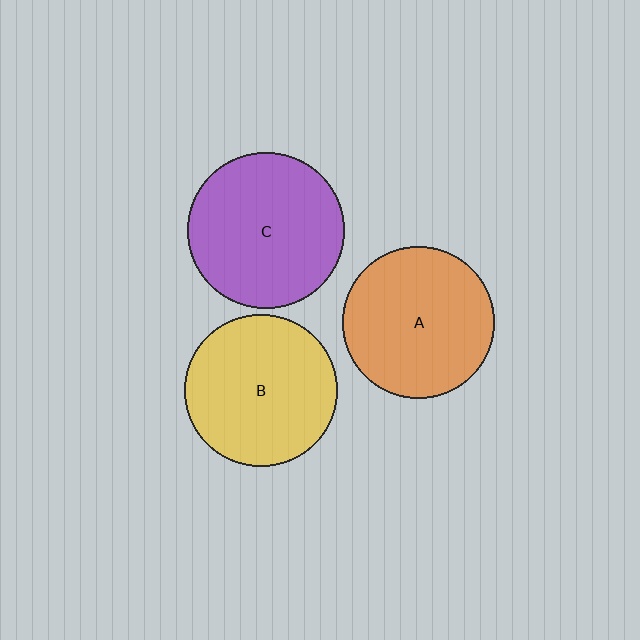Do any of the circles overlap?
No, none of the circles overlap.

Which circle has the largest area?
Circle C (purple).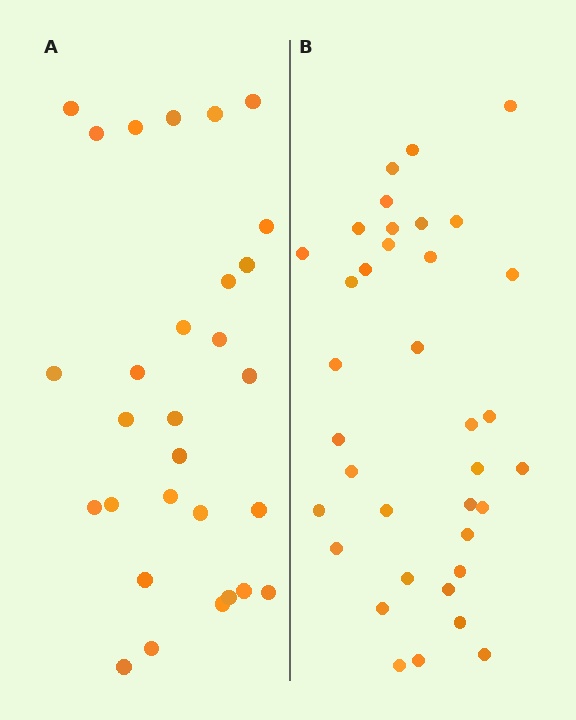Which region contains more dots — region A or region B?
Region B (the right region) has more dots.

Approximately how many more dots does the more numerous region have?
Region B has roughly 8 or so more dots than region A.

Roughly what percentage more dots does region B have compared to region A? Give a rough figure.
About 25% more.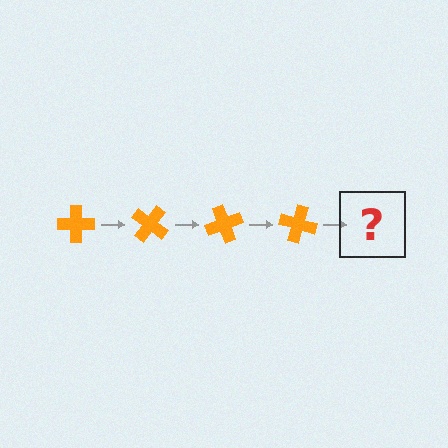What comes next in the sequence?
The next element should be an orange cross rotated 140 degrees.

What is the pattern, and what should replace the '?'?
The pattern is that the cross rotates 35 degrees each step. The '?' should be an orange cross rotated 140 degrees.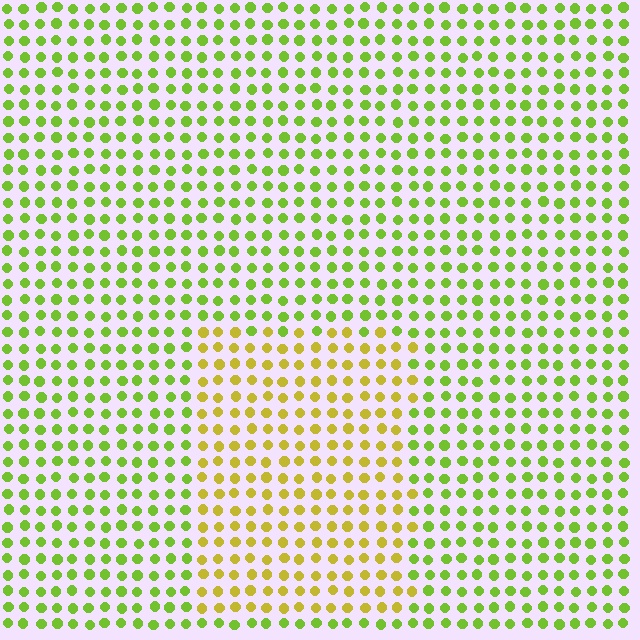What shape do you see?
I see a rectangle.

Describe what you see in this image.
The image is filled with small lime elements in a uniform arrangement. A rectangle-shaped region is visible where the elements are tinted to a slightly different hue, forming a subtle color boundary.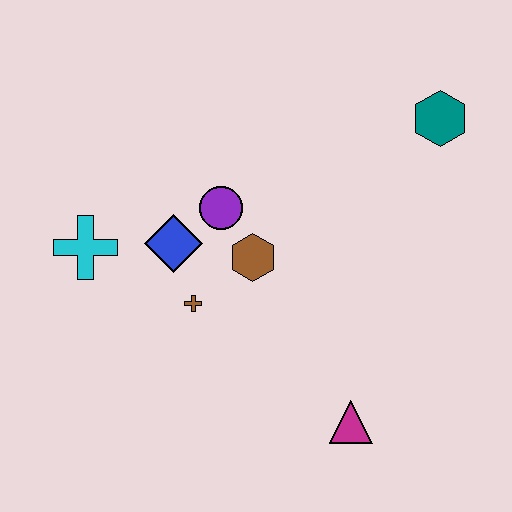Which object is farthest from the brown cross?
The teal hexagon is farthest from the brown cross.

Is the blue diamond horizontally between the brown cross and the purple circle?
No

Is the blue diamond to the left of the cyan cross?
No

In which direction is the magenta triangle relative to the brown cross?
The magenta triangle is to the right of the brown cross.